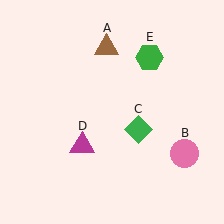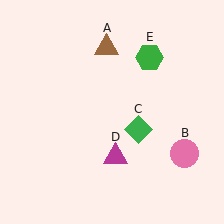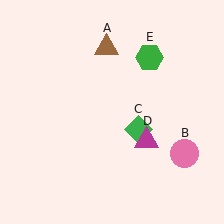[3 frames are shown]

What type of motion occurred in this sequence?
The magenta triangle (object D) rotated counterclockwise around the center of the scene.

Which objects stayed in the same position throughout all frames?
Brown triangle (object A) and pink circle (object B) and green diamond (object C) and green hexagon (object E) remained stationary.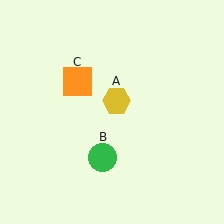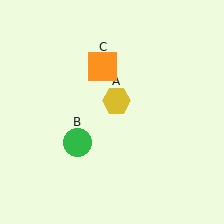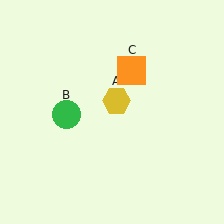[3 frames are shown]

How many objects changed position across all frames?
2 objects changed position: green circle (object B), orange square (object C).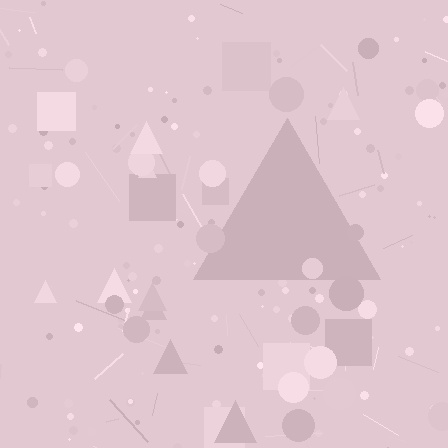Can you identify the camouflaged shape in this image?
The camouflaged shape is a triangle.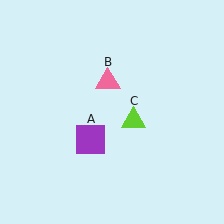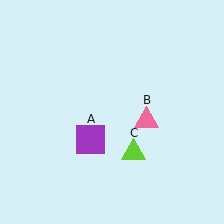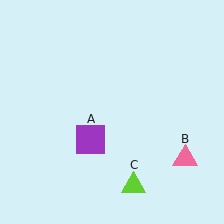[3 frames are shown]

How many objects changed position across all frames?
2 objects changed position: pink triangle (object B), lime triangle (object C).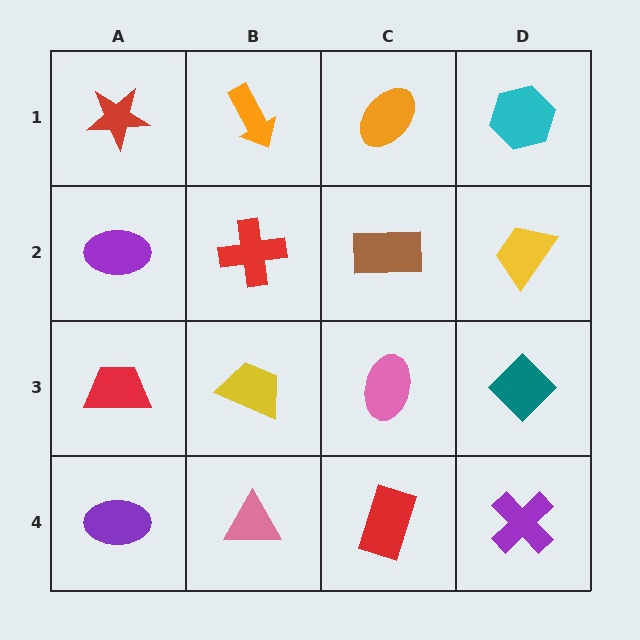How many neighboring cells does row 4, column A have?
2.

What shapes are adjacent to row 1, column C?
A brown rectangle (row 2, column C), an orange arrow (row 1, column B), a cyan hexagon (row 1, column D).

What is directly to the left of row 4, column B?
A purple ellipse.